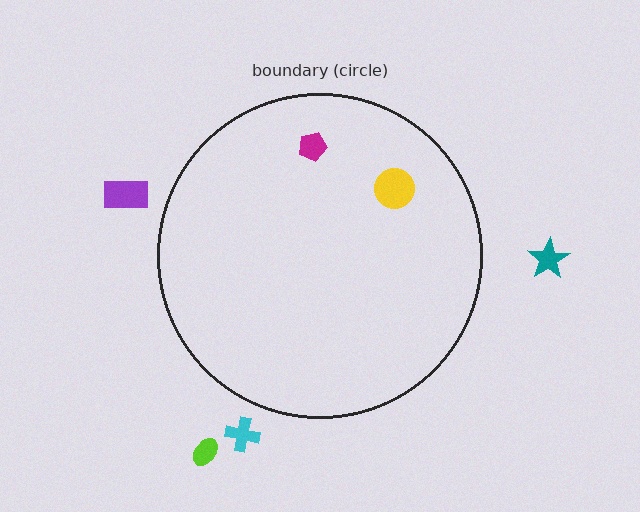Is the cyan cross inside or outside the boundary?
Outside.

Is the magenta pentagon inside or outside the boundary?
Inside.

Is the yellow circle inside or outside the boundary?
Inside.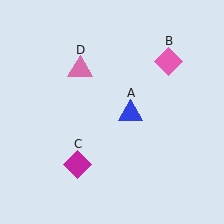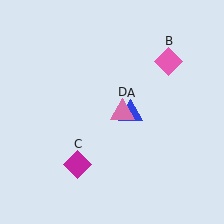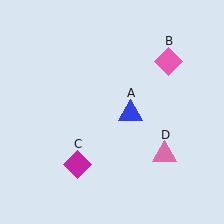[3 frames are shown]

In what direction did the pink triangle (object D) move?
The pink triangle (object D) moved down and to the right.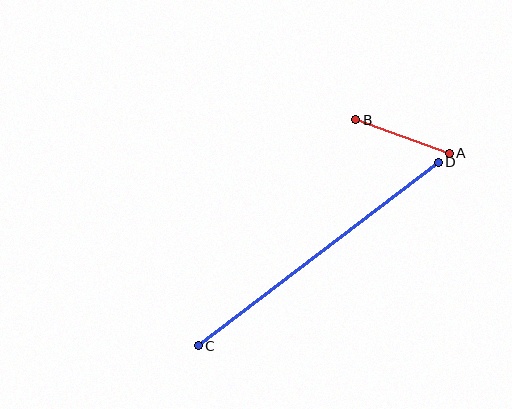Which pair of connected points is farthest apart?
Points C and D are farthest apart.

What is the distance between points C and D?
The distance is approximately 302 pixels.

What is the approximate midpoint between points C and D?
The midpoint is at approximately (318, 254) pixels.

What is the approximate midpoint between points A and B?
The midpoint is at approximately (403, 136) pixels.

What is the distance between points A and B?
The distance is approximately 99 pixels.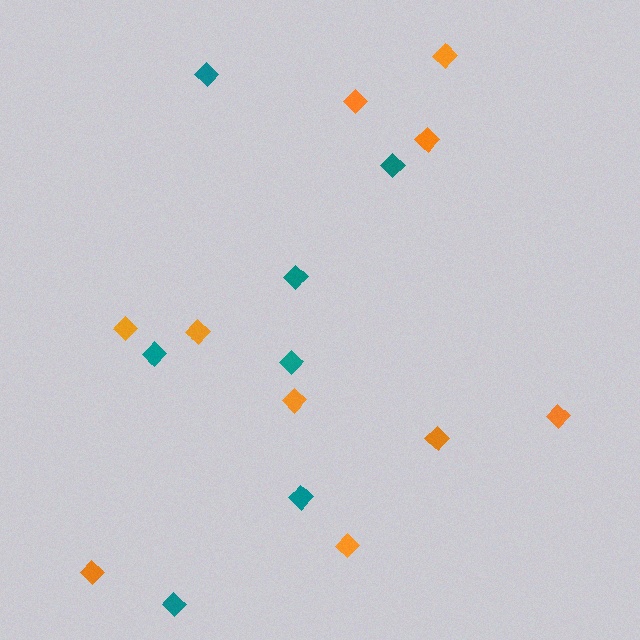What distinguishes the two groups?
There are 2 groups: one group of teal diamonds (7) and one group of orange diamonds (10).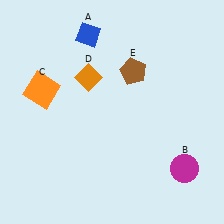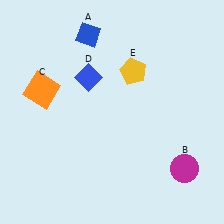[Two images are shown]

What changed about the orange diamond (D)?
In Image 1, D is orange. In Image 2, it changed to blue.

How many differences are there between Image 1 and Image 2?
There are 2 differences between the two images.